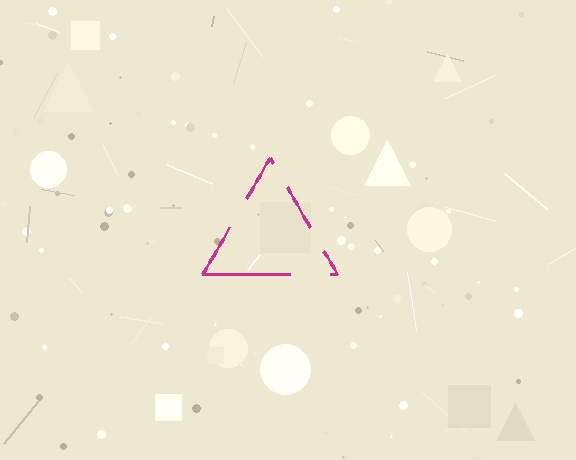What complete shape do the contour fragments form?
The contour fragments form a triangle.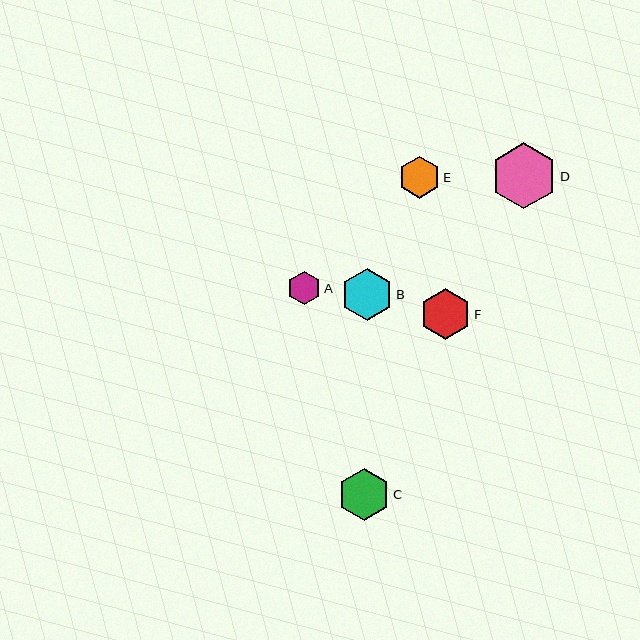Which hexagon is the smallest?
Hexagon A is the smallest with a size of approximately 34 pixels.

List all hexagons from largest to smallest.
From largest to smallest: D, B, C, F, E, A.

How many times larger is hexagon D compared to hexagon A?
Hexagon D is approximately 1.9 times the size of hexagon A.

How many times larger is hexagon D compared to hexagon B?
Hexagon D is approximately 1.3 times the size of hexagon B.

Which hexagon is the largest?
Hexagon D is the largest with a size of approximately 65 pixels.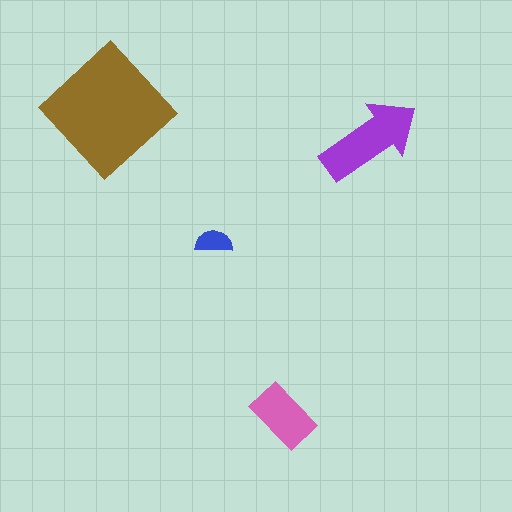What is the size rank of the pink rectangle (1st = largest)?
3rd.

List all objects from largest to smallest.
The brown diamond, the purple arrow, the pink rectangle, the blue semicircle.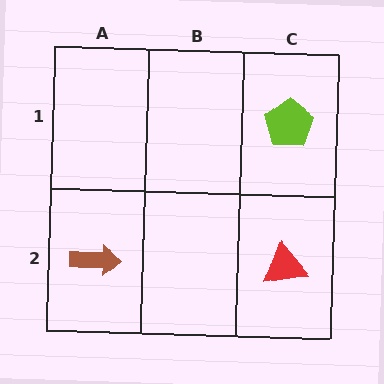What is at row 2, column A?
A brown arrow.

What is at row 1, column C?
A lime pentagon.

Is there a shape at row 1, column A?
No, that cell is empty.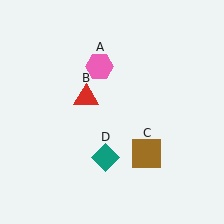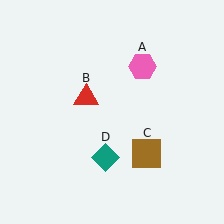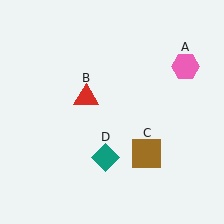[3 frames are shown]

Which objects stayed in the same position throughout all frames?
Red triangle (object B) and brown square (object C) and teal diamond (object D) remained stationary.